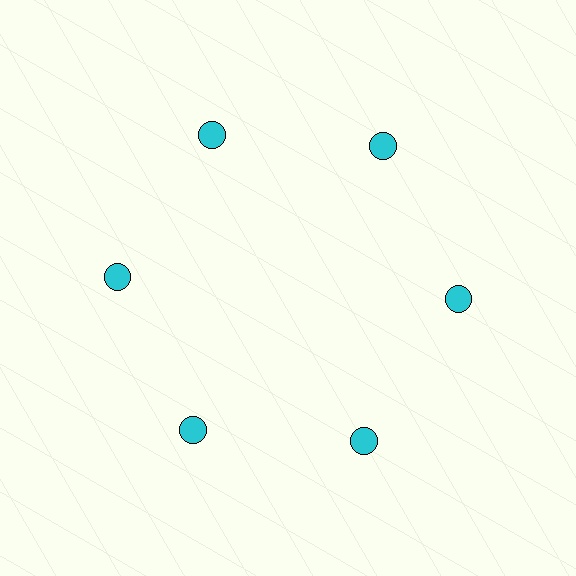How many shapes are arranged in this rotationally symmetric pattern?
There are 6 shapes, arranged in 6 groups of 1.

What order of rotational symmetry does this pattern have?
This pattern has 6-fold rotational symmetry.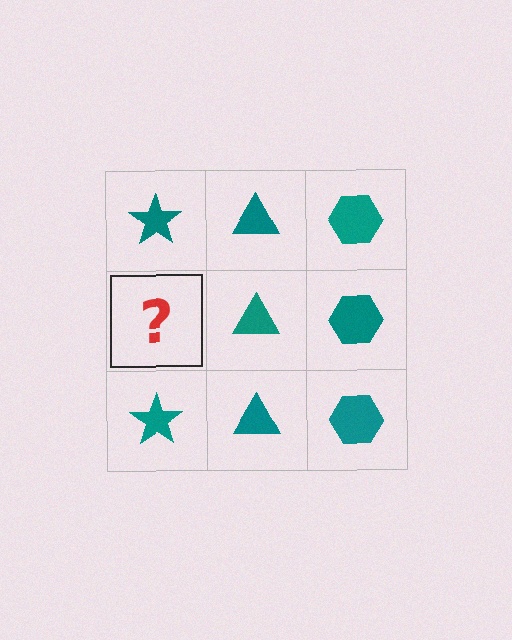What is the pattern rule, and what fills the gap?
The rule is that each column has a consistent shape. The gap should be filled with a teal star.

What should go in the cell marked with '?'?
The missing cell should contain a teal star.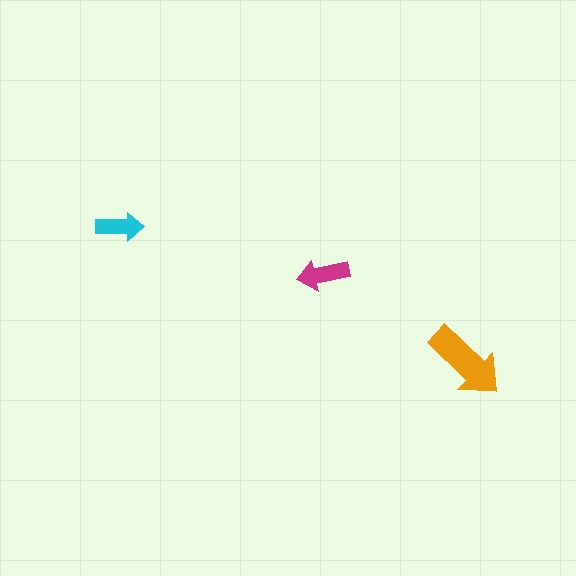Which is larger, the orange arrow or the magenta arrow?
The orange one.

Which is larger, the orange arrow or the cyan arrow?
The orange one.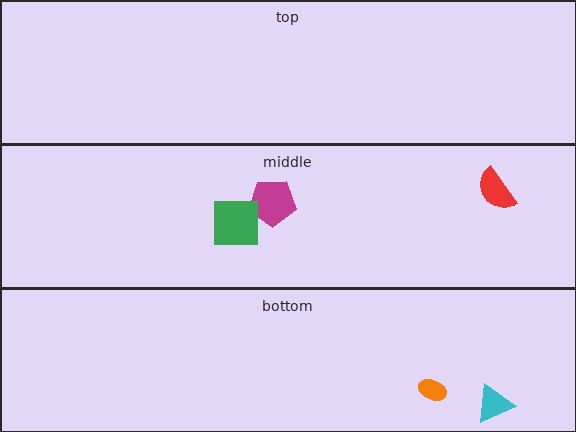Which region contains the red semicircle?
The middle region.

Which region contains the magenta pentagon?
The middle region.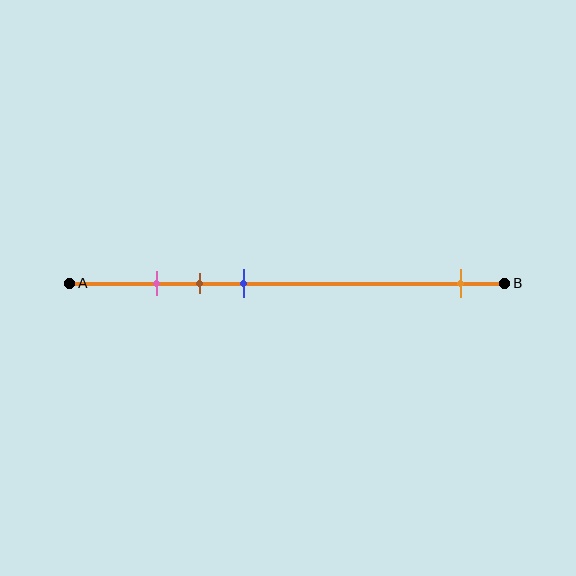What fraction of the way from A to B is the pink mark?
The pink mark is approximately 20% (0.2) of the way from A to B.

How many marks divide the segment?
There are 4 marks dividing the segment.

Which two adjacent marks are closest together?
The pink and brown marks are the closest adjacent pair.